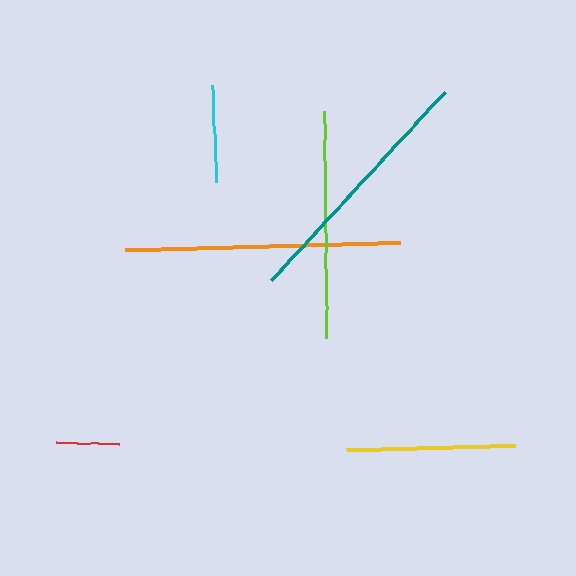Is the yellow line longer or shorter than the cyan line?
The yellow line is longer than the cyan line.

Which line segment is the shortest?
The red line is the shortest at approximately 63 pixels.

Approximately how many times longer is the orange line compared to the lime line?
The orange line is approximately 1.2 times the length of the lime line.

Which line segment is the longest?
The orange line is the longest at approximately 275 pixels.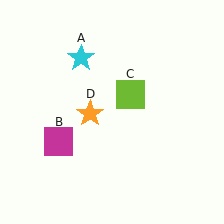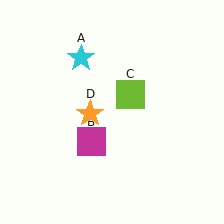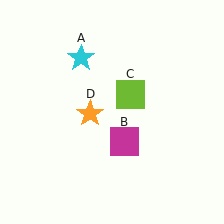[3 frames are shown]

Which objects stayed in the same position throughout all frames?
Cyan star (object A) and lime square (object C) and orange star (object D) remained stationary.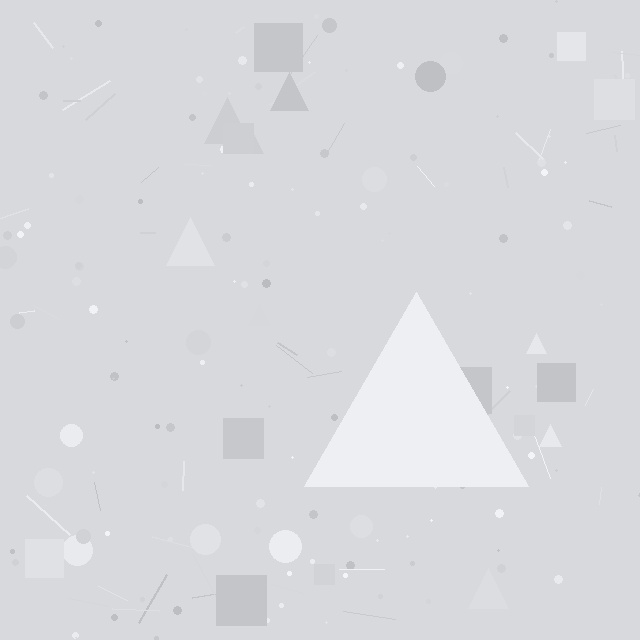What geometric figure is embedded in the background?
A triangle is embedded in the background.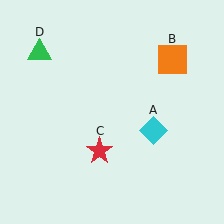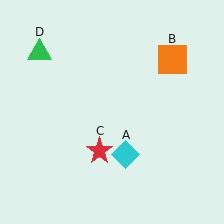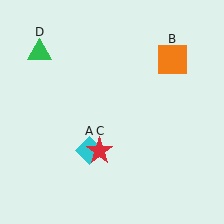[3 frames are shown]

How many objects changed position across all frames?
1 object changed position: cyan diamond (object A).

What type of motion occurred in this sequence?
The cyan diamond (object A) rotated clockwise around the center of the scene.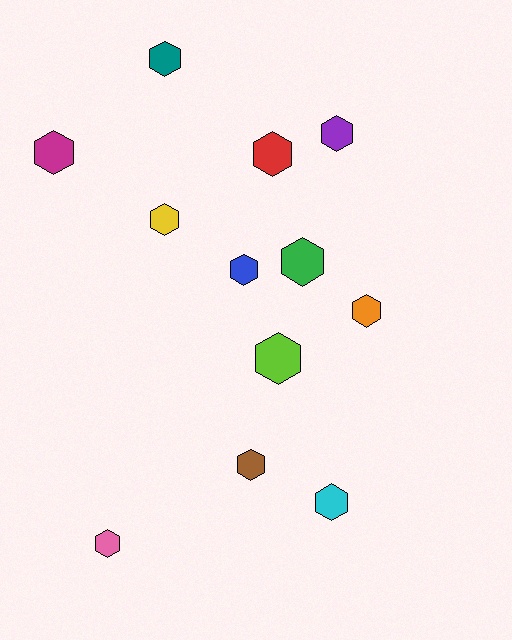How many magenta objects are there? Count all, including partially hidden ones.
There is 1 magenta object.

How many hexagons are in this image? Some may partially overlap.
There are 12 hexagons.